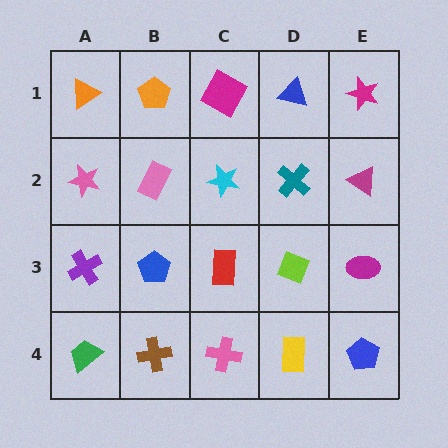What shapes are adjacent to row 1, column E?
A magenta triangle (row 2, column E), a blue triangle (row 1, column D).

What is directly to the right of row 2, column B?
A cyan star.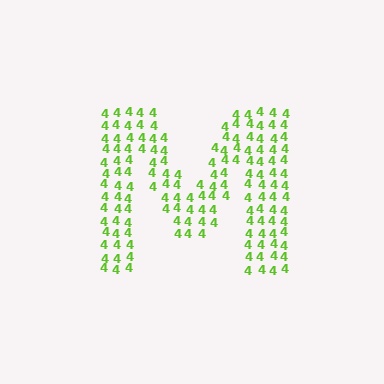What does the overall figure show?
The overall figure shows the letter M.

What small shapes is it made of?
It is made of small digit 4's.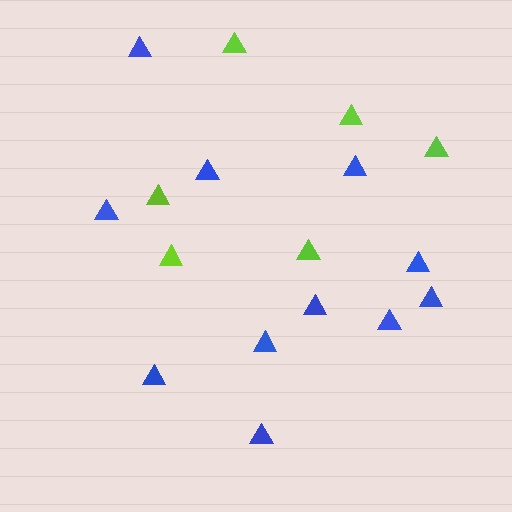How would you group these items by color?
There are 2 groups: one group of blue triangles (11) and one group of lime triangles (6).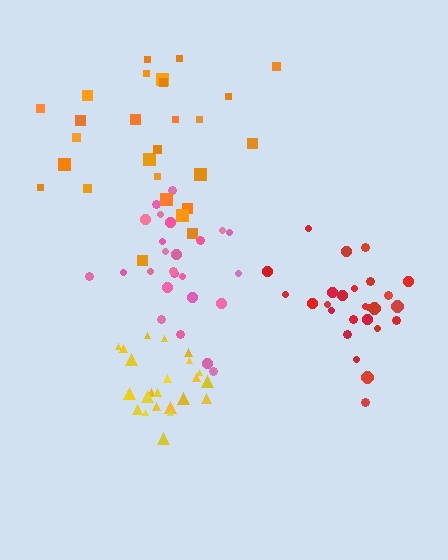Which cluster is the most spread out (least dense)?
Orange.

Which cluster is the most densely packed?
Yellow.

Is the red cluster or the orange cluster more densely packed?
Red.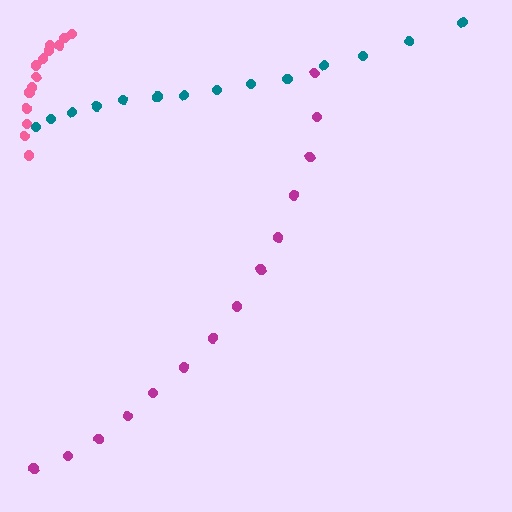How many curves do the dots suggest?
There are 3 distinct paths.